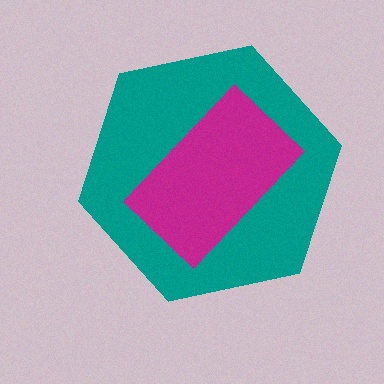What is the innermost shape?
The magenta rectangle.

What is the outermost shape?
The teal hexagon.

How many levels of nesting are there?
2.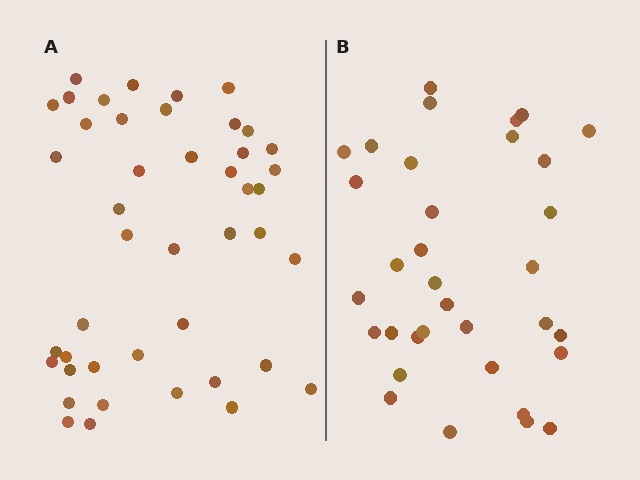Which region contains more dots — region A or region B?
Region A (the left region) has more dots.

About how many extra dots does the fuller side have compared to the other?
Region A has roughly 10 or so more dots than region B.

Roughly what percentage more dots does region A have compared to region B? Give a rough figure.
About 30% more.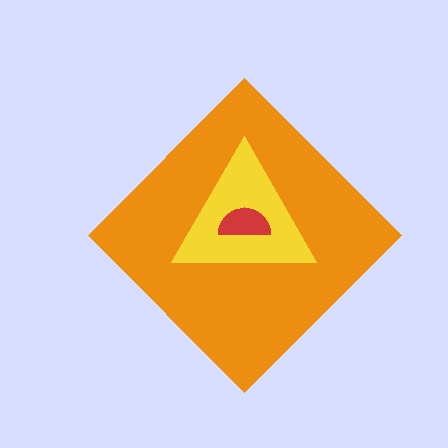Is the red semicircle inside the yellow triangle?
Yes.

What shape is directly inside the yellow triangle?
The red semicircle.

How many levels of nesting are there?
3.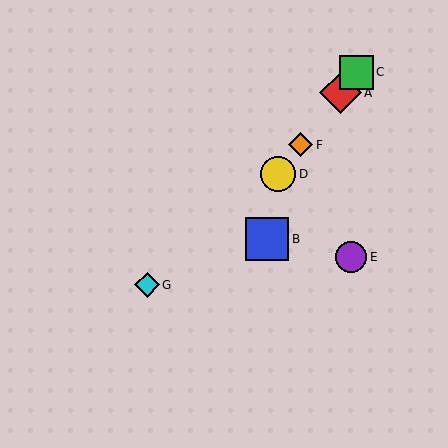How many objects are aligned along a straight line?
4 objects (A, C, D, F) are aligned along a straight line.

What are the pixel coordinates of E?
Object E is at (351, 257).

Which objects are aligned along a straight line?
Objects A, C, D, F are aligned along a straight line.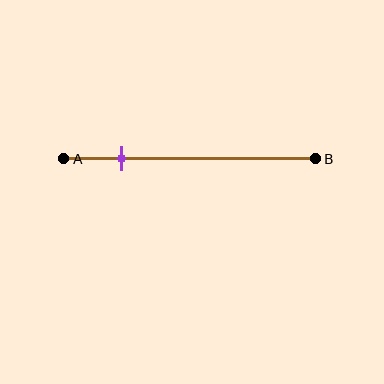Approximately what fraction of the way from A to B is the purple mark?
The purple mark is approximately 25% of the way from A to B.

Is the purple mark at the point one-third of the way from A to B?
No, the mark is at about 25% from A, not at the 33% one-third point.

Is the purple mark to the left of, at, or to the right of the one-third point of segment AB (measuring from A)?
The purple mark is to the left of the one-third point of segment AB.